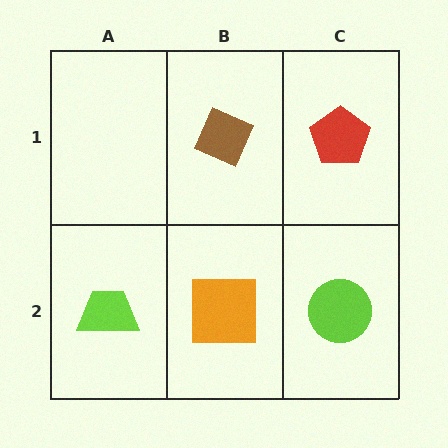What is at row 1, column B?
A brown diamond.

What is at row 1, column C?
A red pentagon.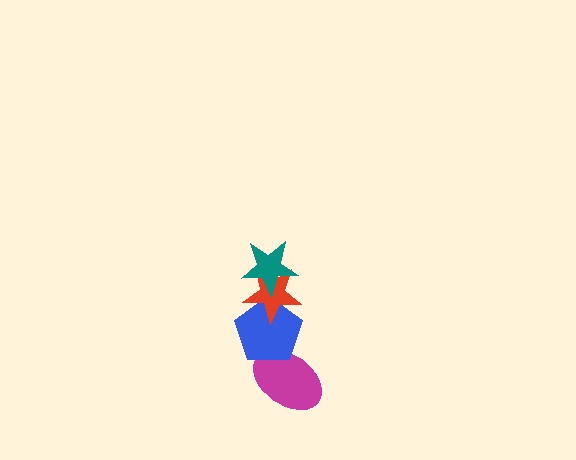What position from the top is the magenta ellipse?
The magenta ellipse is 4th from the top.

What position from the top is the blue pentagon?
The blue pentagon is 3rd from the top.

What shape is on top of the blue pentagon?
The red star is on top of the blue pentagon.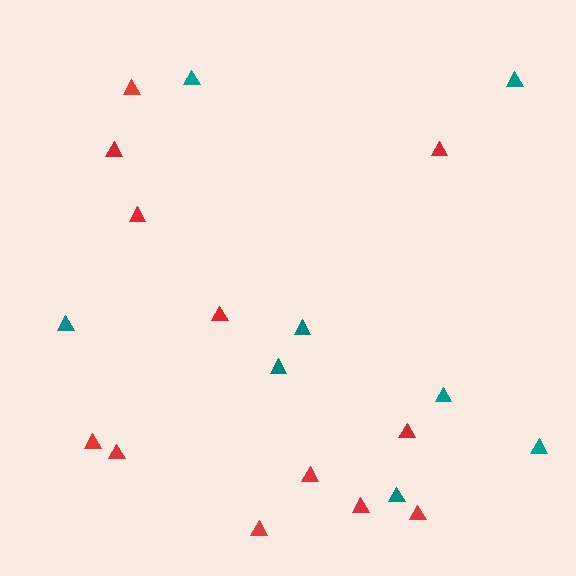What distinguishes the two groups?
There are 2 groups: one group of teal triangles (8) and one group of red triangles (12).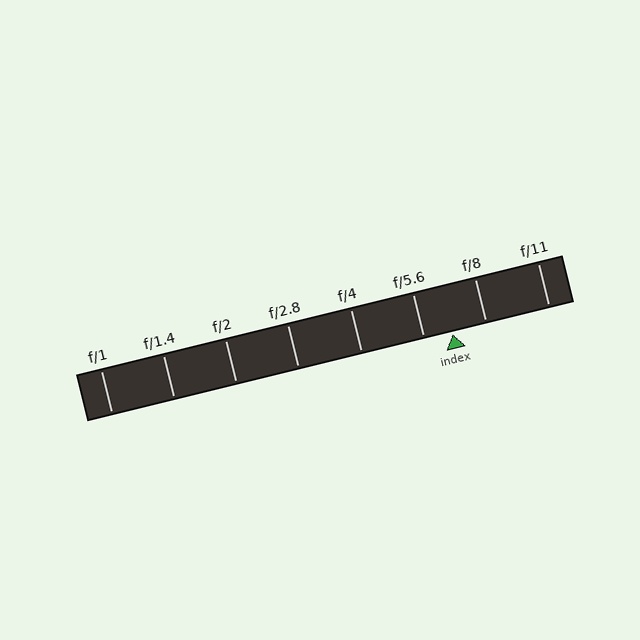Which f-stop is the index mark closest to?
The index mark is closest to f/5.6.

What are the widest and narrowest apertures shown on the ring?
The widest aperture shown is f/1 and the narrowest is f/11.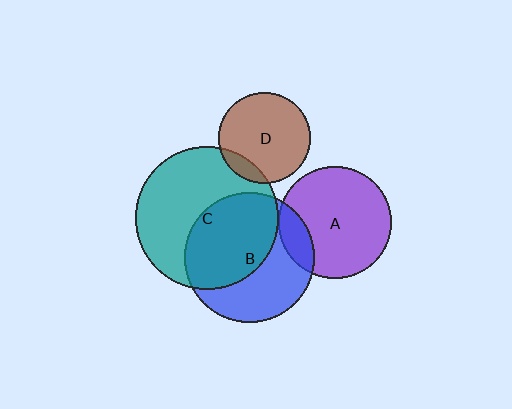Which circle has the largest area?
Circle C (teal).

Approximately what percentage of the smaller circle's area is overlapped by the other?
Approximately 10%.